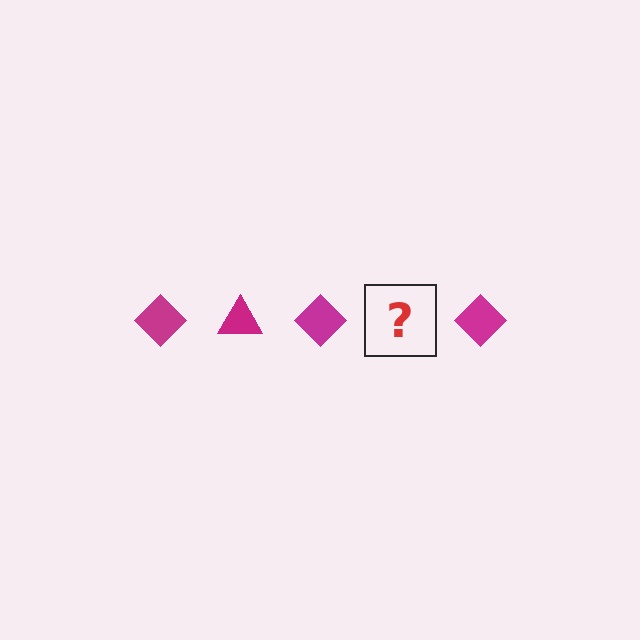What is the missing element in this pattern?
The missing element is a magenta triangle.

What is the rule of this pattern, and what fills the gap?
The rule is that the pattern cycles through diamond, triangle shapes in magenta. The gap should be filled with a magenta triangle.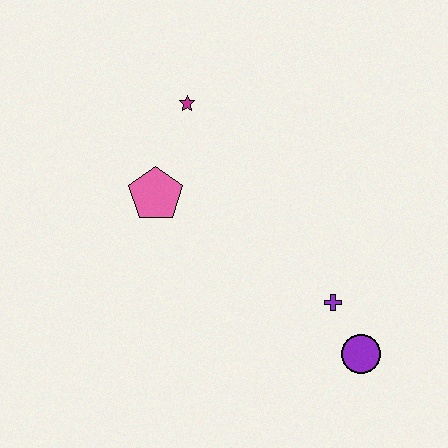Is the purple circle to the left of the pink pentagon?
No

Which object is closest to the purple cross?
The purple circle is closest to the purple cross.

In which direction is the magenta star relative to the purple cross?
The magenta star is above the purple cross.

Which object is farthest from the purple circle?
The magenta star is farthest from the purple circle.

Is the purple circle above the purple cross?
No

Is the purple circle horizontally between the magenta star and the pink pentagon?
No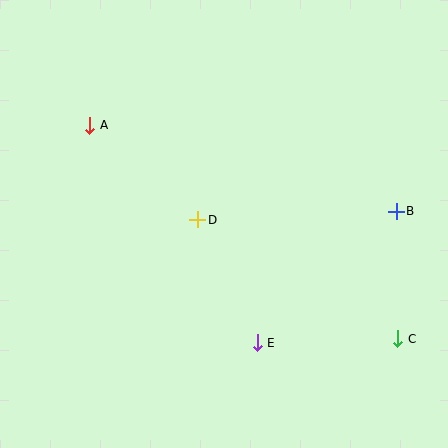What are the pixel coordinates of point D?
Point D is at (198, 220).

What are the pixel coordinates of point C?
Point C is at (398, 339).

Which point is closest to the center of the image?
Point D at (198, 220) is closest to the center.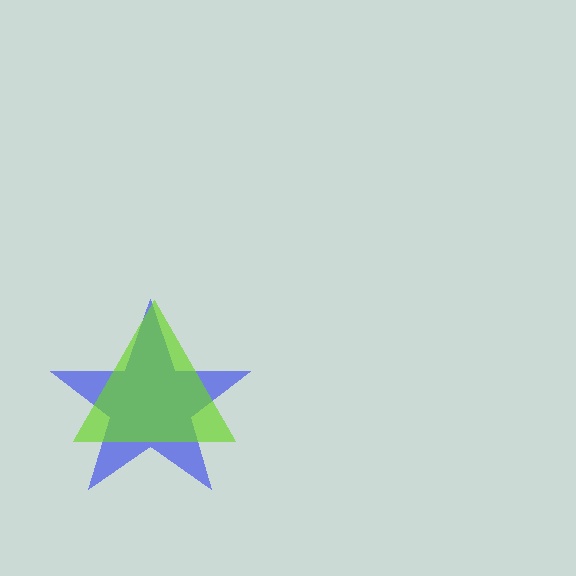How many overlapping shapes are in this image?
There are 2 overlapping shapes in the image.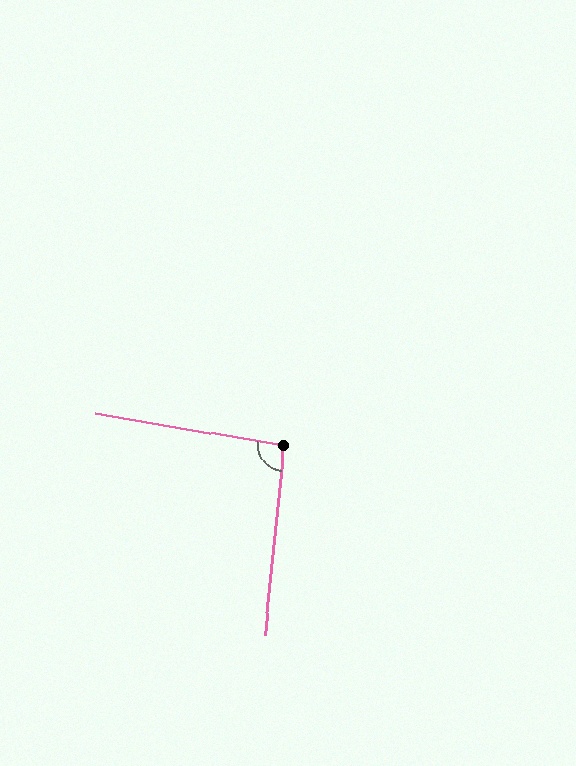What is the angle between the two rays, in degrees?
Approximately 94 degrees.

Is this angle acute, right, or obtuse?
It is approximately a right angle.